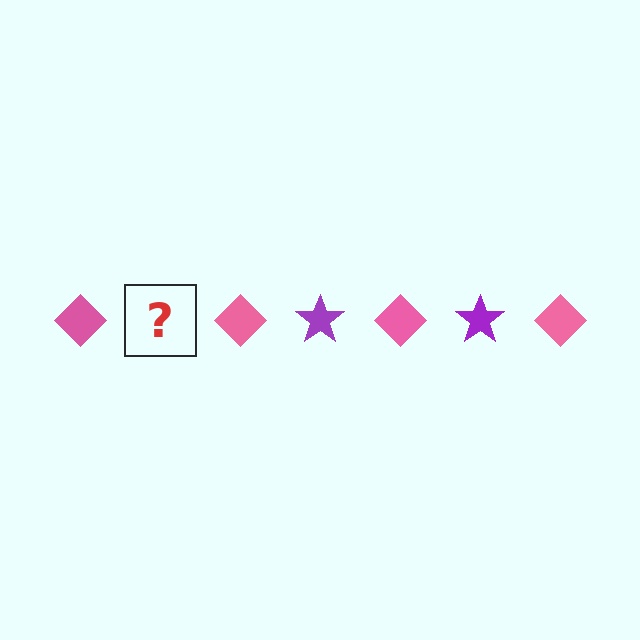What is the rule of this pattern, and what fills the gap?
The rule is that the pattern alternates between pink diamond and purple star. The gap should be filled with a purple star.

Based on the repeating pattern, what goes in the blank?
The blank should be a purple star.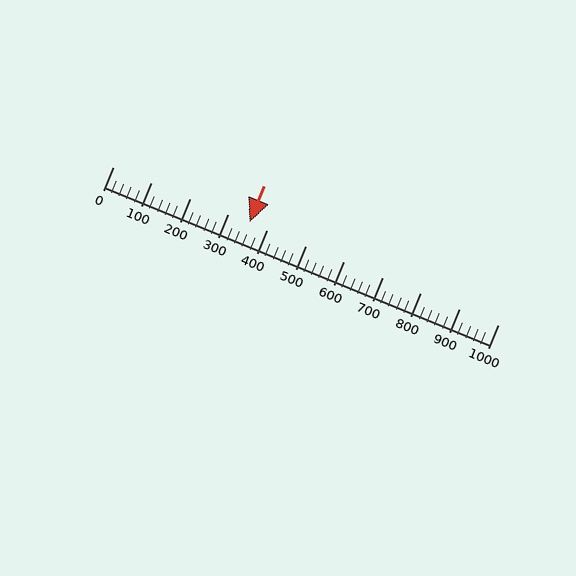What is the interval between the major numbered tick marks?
The major tick marks are spaced 100 units apart.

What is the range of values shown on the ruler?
The ruler shows values from 0 to 1000.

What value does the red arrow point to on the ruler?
The red arrow points to approximately 353.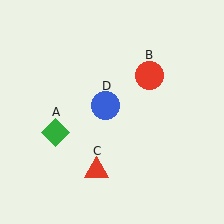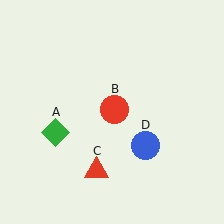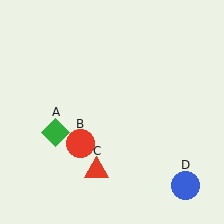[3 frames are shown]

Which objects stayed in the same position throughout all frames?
Green diamond (object A) and red triangle (object C) remained stationary.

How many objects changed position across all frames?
2 objects changed position: red circle (object B), blue circle (object D).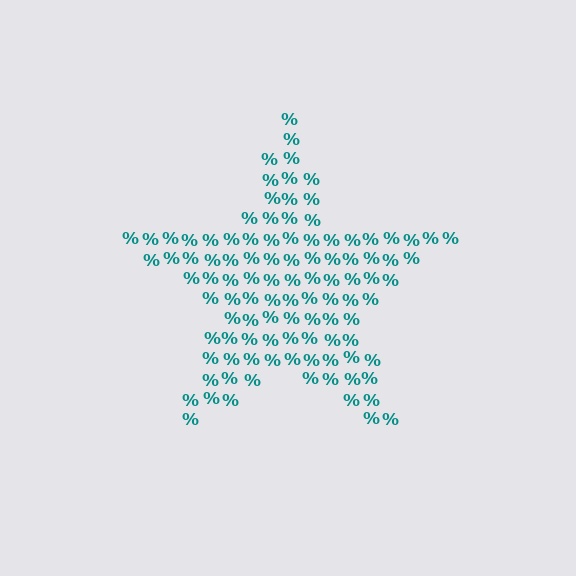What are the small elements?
The small elements are percent signs.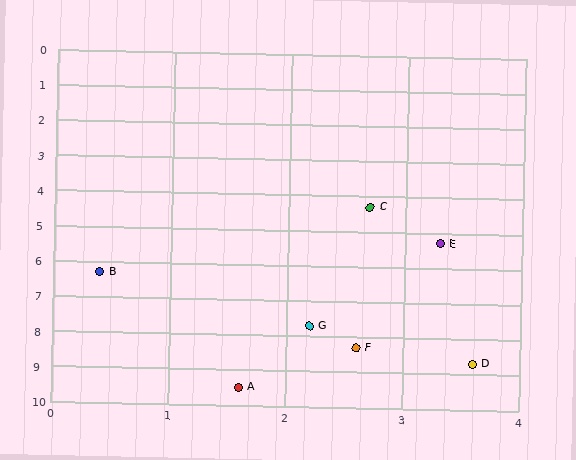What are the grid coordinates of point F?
Point F is at approximately (2.6, 8.3).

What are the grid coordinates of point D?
Point D is at approximately (3.6, 8.7).